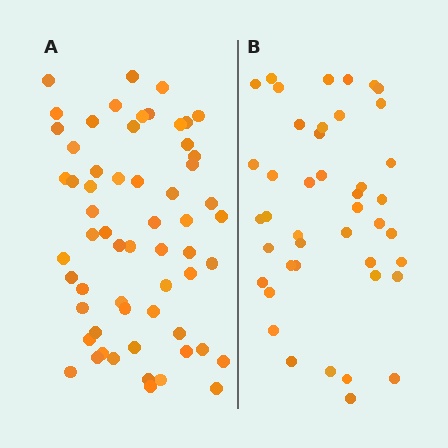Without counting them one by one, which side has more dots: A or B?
Region A (the left region) has more dots.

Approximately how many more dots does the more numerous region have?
Region A has approximately 15 more dots than region B.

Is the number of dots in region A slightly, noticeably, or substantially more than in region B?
Region A has noticeably more, but not dramatically so. The ratio is roughly 1.4 to 1.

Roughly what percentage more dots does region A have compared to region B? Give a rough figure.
About 40% more.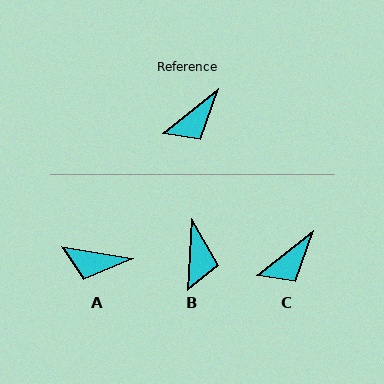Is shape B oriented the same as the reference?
No, it is off by about 49 degrees.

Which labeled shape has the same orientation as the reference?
C.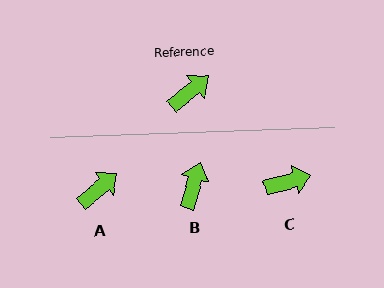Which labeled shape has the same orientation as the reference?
A.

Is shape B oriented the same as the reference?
No, it is off by about 34 degrees.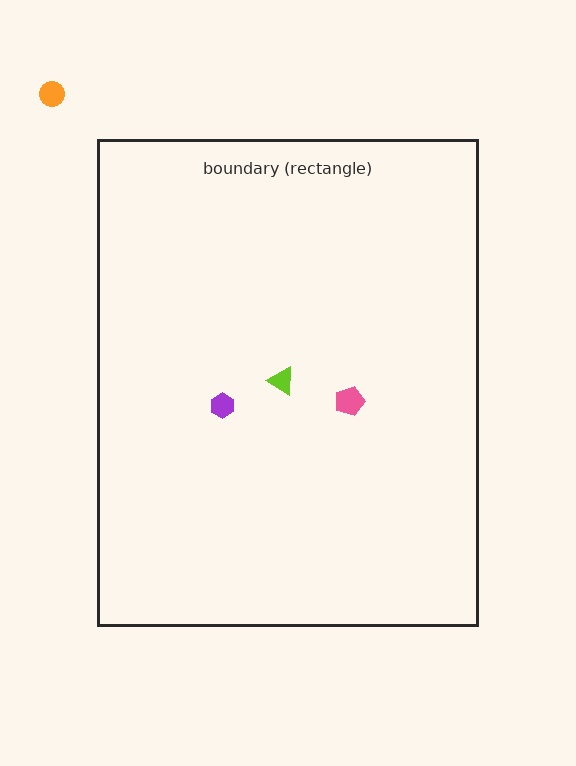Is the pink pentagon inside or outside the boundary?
Inside.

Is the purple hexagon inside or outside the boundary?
Inside.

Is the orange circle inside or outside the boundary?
Outside.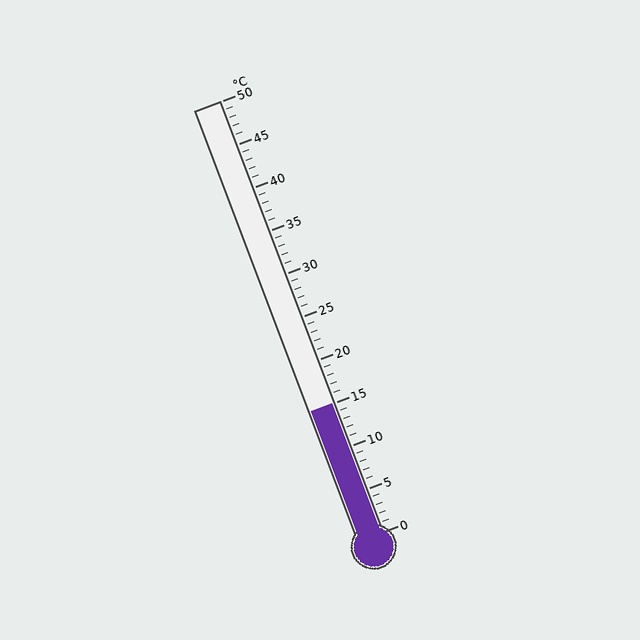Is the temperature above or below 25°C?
The temperature is below 25°C.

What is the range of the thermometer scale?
The thermometer scale ranges from 0°C to 50°C.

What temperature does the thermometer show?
The thermometer shows approximately 15°C.